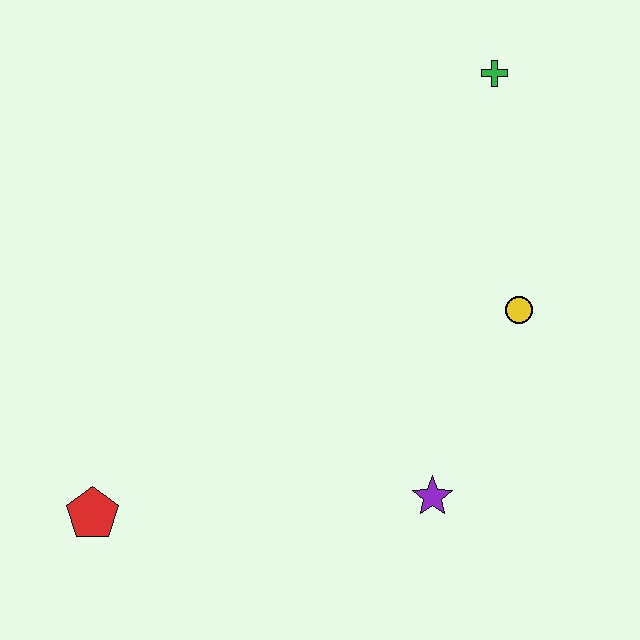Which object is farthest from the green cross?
The red pentagon is farthest from the green cross.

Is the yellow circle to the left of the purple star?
No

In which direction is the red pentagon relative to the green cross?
The red pentagon is below the green cross.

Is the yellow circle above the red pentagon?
Yes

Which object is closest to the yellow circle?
The purple star is closest to the yellow circle.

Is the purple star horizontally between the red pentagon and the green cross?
Yes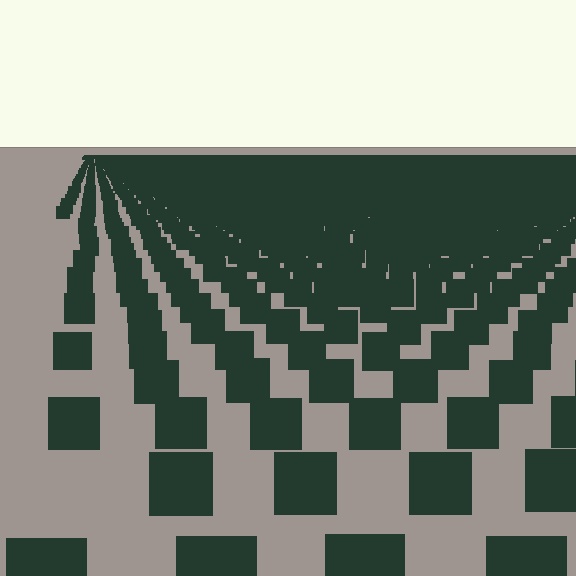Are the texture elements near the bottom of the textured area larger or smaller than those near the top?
Larger. Near the bottom, elements are closer to the viewer and appear at a bigger on-screen size.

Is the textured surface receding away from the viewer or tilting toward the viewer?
The surface is receding away from the viewer. Texture elements get smaller and denser toward the top.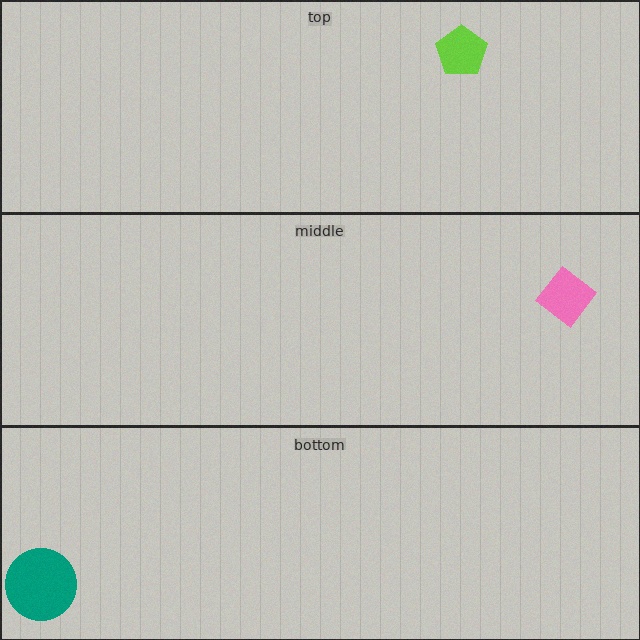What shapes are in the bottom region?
The teal circle.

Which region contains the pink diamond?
The middle region.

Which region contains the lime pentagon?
The top region.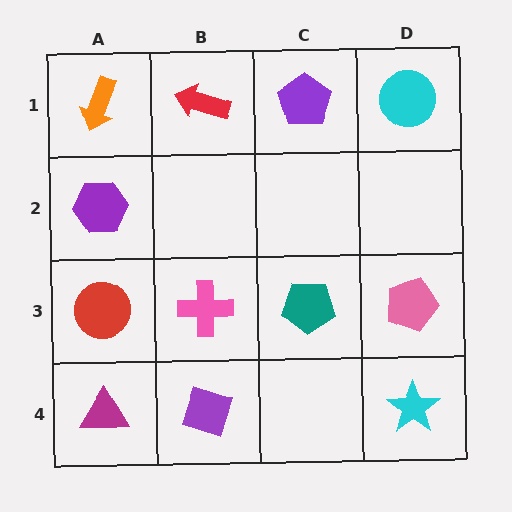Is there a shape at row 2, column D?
No, that cell is empty.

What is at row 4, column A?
A magenta triangle.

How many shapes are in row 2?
1 shape.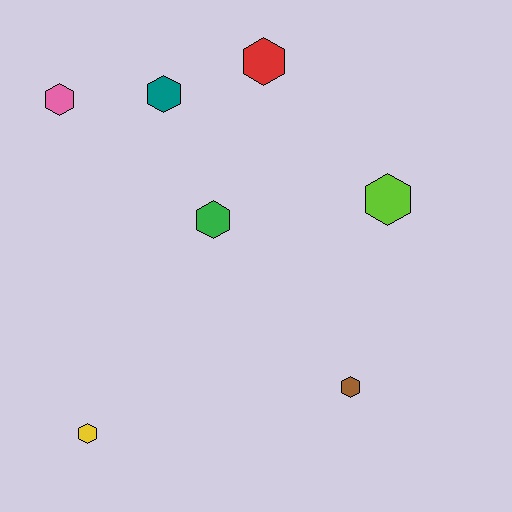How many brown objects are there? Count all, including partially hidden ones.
There is 1 brown object.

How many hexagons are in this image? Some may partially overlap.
There are 7 hexagons.